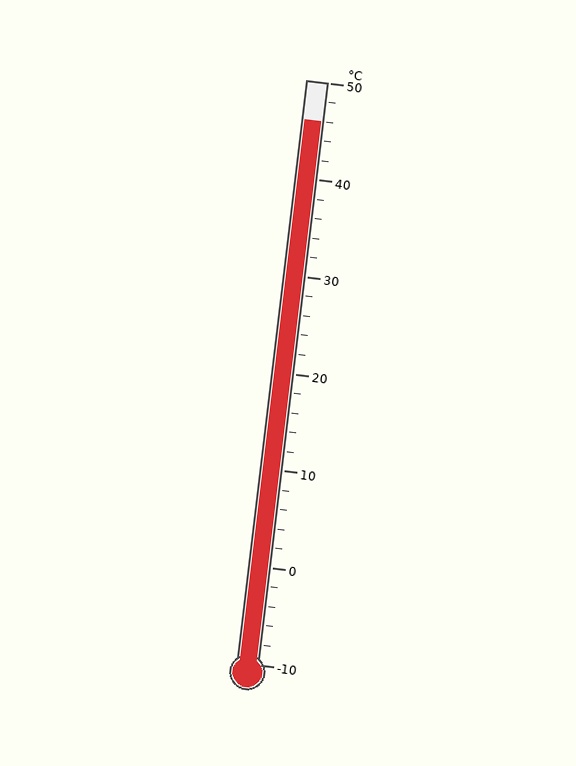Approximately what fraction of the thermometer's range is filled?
The thermometer is filled to approximately 95% of its range.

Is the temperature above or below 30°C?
The temperature is above 30°C.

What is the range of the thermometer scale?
The thermometer scale ranges from -10°C to 50°C.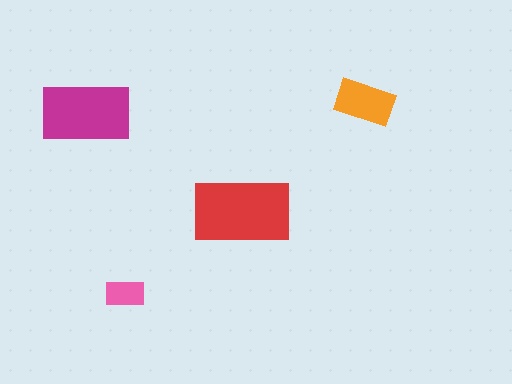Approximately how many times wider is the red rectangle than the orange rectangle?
About 1.5 times wider.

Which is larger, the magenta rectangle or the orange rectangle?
The magenta one.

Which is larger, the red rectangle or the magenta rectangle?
The red one.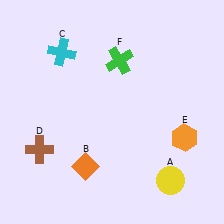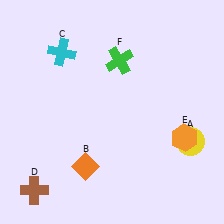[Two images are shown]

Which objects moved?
The objects that moved are: the yellow circle (A), the brown cross (D).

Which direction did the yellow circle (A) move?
The yellow circle (A) moved up.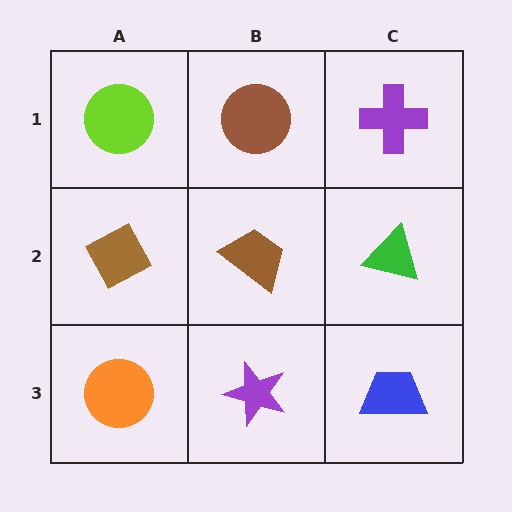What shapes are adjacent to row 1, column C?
A green triangle (row 2, column C), a brown circle (row 1, column B).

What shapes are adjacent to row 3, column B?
A brown trapezoid (row 2, column B), an orange circle (row 3, column A), a blue trapezoid (row 3, column C).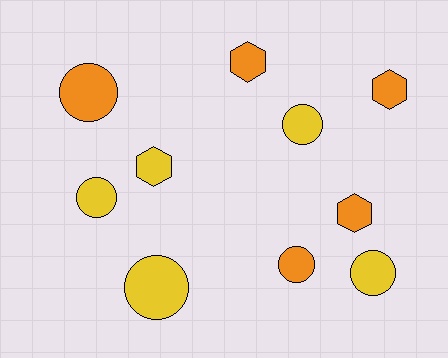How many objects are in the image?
There are 10 objects.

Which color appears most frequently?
Yellow, with 5 objects.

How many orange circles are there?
There are 2 orange circles.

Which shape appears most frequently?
Circle, with 6 objects.